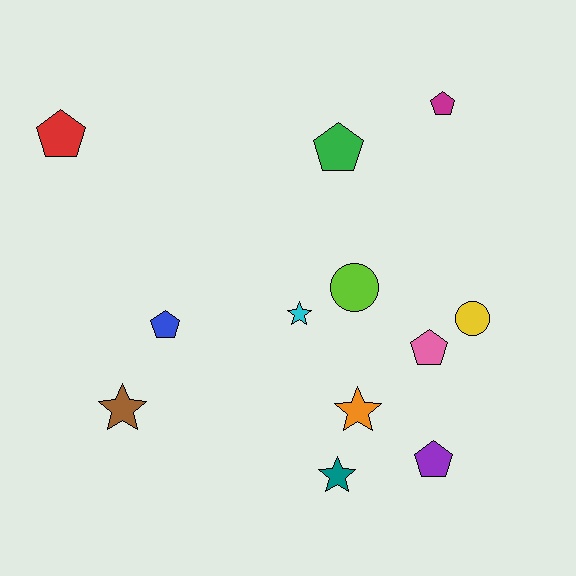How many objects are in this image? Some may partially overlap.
There are 12 objects.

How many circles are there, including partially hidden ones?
There are 2 circles.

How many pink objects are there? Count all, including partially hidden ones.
There is 1 pink object.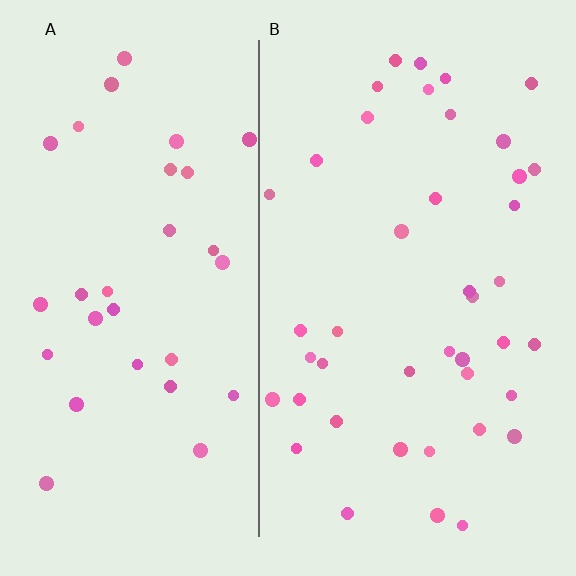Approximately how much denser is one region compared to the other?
Approximately 1.3× — region B over region A.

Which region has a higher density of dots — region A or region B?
B (the right).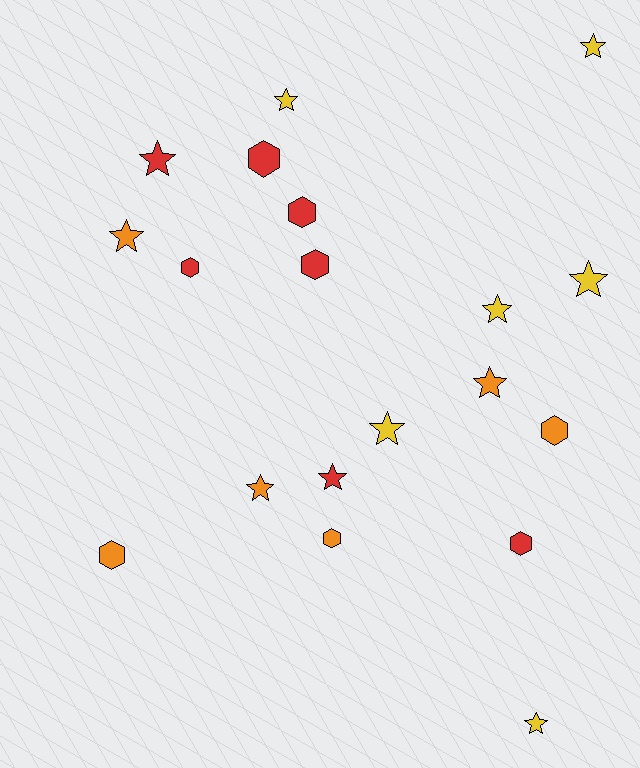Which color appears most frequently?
Red, with 7 objects.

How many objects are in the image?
There are 19 objects.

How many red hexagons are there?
There are 5 red hexagons.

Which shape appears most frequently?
Star, with 11 objects.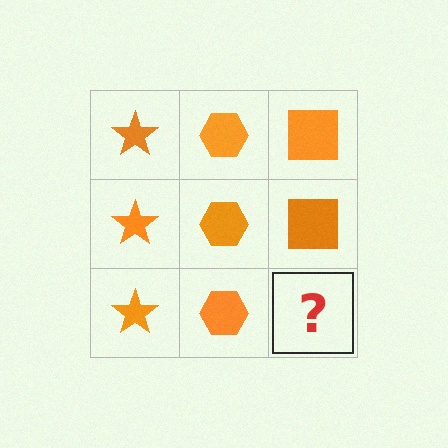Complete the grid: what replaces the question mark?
The question mark should be replaced with an orange square.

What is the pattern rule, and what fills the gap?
The rule is that each column has a consistent shape. The gap should be filled with an orange square.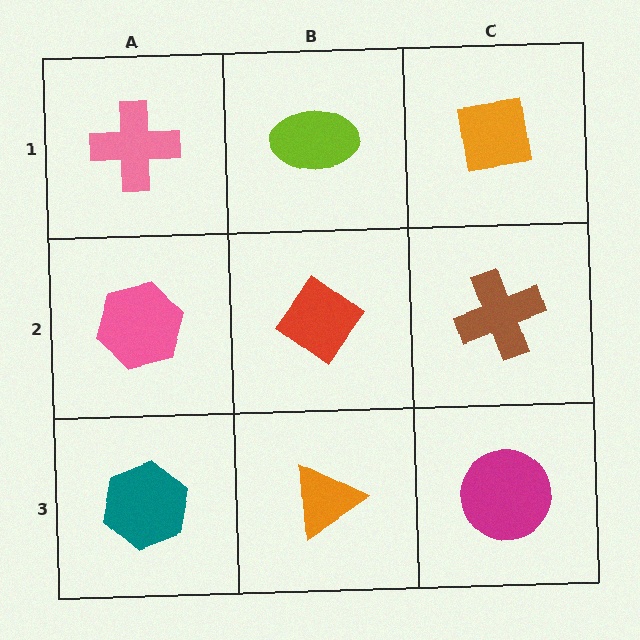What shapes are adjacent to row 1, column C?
A brown cross (row 2, column C), a lime ellipse (row 1, column B).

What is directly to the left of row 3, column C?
An orange triangle.